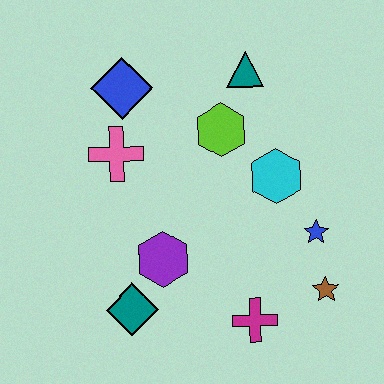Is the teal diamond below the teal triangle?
Yes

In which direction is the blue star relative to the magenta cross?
The blue star is above the magenta cross.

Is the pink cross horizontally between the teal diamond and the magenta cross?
No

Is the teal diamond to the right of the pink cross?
Yes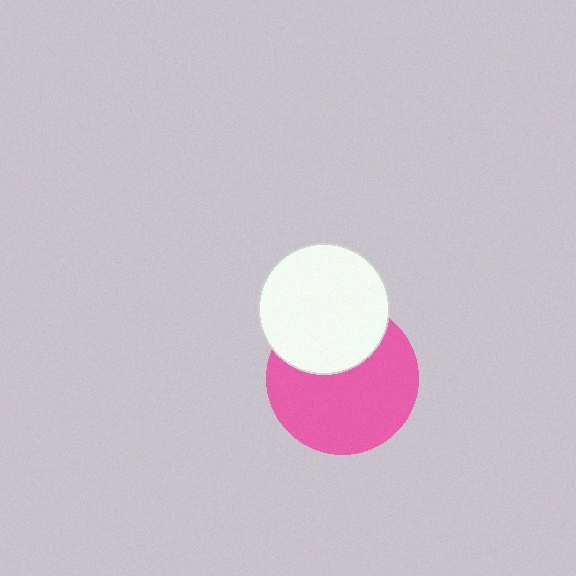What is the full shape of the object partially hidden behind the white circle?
The partially hidden object is a pink circle.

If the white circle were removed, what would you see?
You would see the complete pink circle.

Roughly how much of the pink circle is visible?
Most of it is visible (roughly 67%).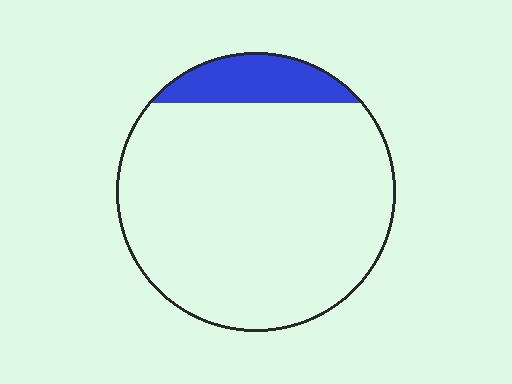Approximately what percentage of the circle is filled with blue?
Approximately 10%.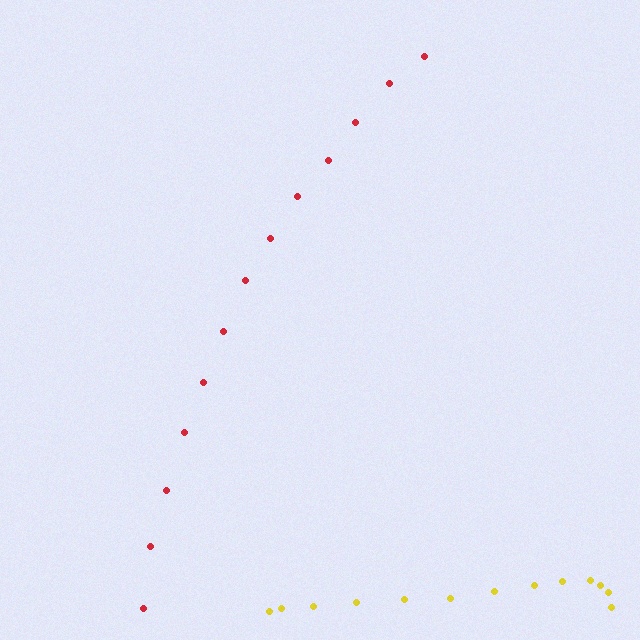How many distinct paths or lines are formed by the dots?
There are 2 distinct paths.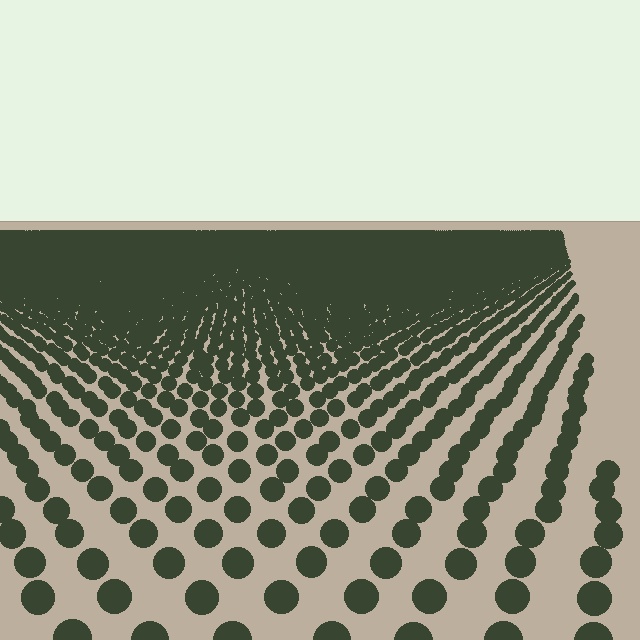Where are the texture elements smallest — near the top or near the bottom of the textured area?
Near the top.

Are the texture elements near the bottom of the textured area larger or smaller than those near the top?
Larger. Near the bottom, elements are closer to the viewer and appear at a bigger on-screen size.